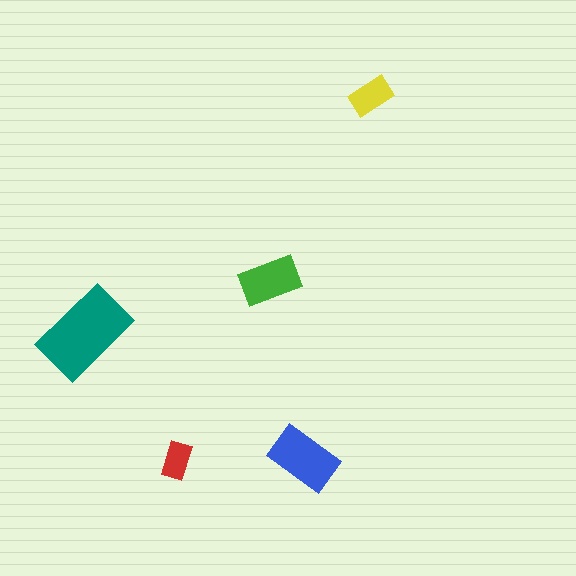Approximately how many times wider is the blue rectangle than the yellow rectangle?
About 1.5 times wider.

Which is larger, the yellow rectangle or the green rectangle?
The green one.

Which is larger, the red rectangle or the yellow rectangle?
The yellow one.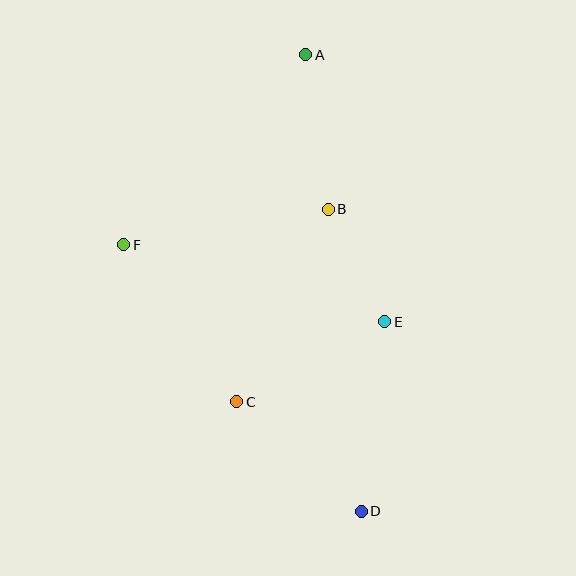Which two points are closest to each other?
Points B and E are closest to each other.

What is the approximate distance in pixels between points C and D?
The distance between C and D is approximately 166 pixels.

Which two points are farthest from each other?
Points A and D are farthest from each other.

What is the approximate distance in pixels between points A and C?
The distance between A and C is approximately 354 pixels.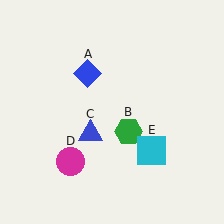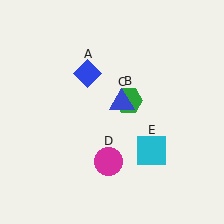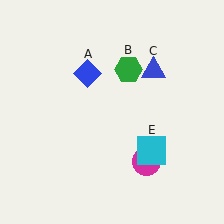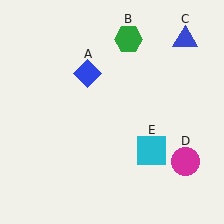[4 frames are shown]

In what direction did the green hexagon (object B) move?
The green hexagon (object B) moved up.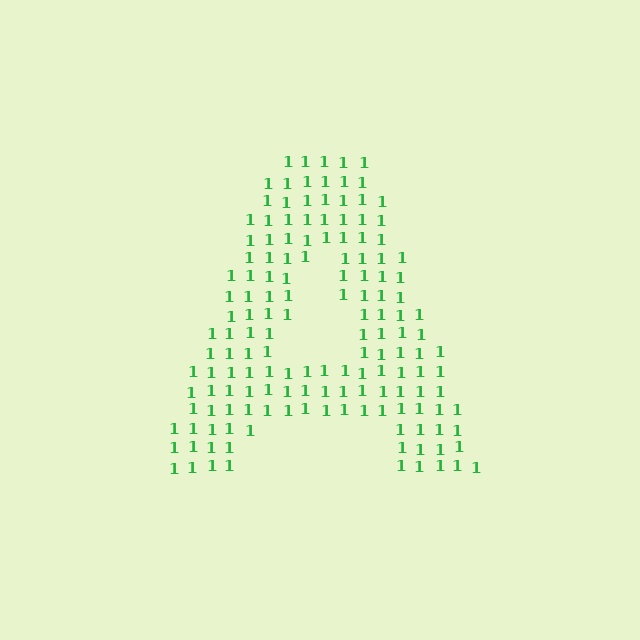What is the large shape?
The large shape is the letter A.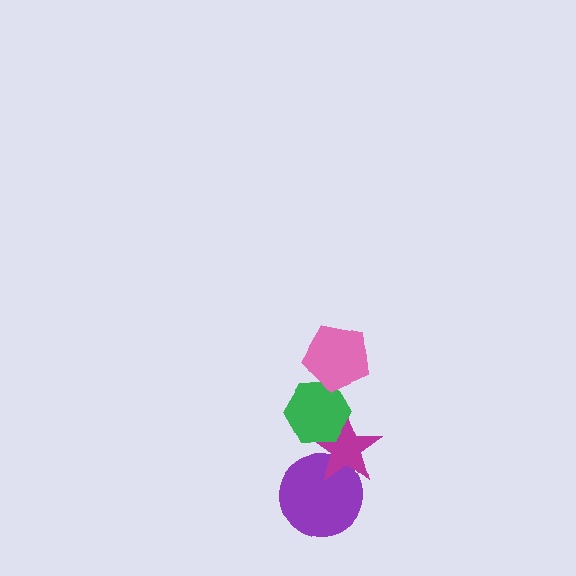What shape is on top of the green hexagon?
The pink pentagon is on top of the green hexagon.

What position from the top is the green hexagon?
The green hexagon is 2nd from the top.